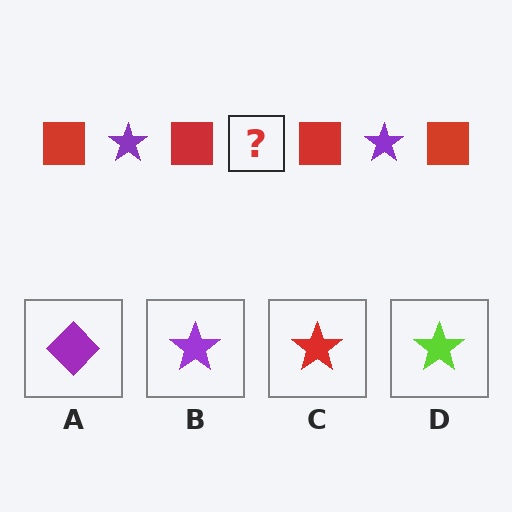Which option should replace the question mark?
Option B.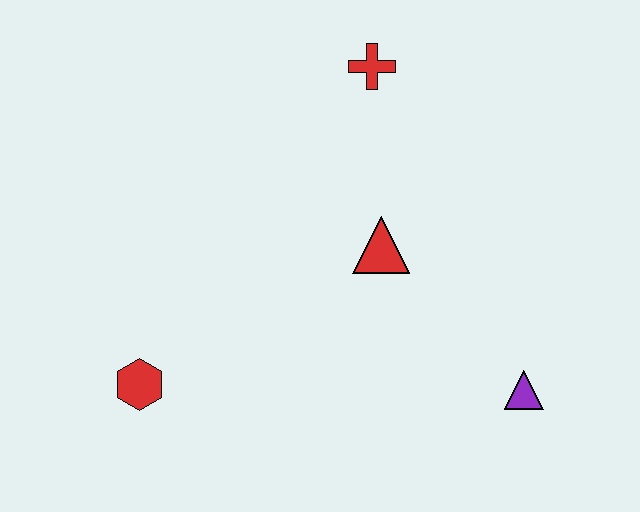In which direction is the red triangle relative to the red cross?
The red triangle is below the red cross.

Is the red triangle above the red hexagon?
Yes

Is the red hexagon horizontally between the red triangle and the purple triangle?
No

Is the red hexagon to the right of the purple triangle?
No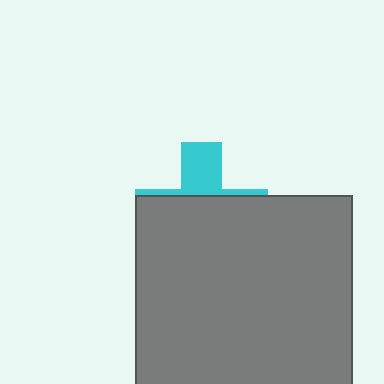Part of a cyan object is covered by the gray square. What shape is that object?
It is a cross.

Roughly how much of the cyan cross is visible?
A small part of it is visible (roughly 30%).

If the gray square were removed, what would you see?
You would see the complete cyan cross.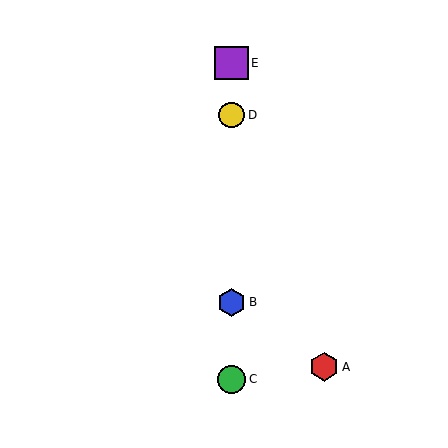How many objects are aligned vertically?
4 objects (B, C, D, E) are aligned vertically.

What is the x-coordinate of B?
Object B is at x≈232.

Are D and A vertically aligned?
No, D is at x≈232 and A is at x≈324.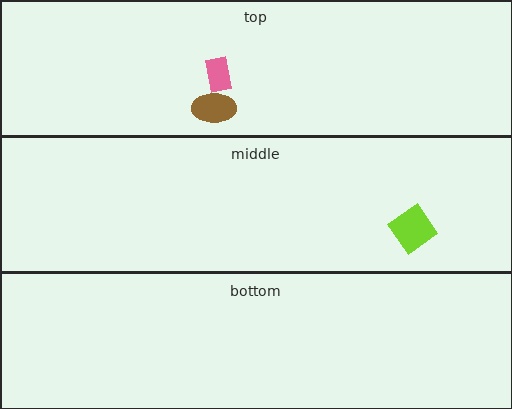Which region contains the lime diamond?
The middle region.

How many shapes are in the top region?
2.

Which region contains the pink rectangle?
The top region.